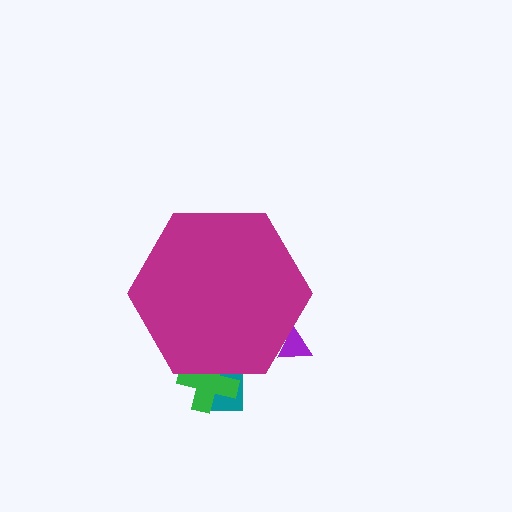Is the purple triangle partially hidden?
Yes, the purple triangle is partially hidden behind the magenta hexagon.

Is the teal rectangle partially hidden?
Yes, the teal rectangle is partially hidden behind the magenta hexagon.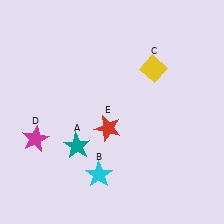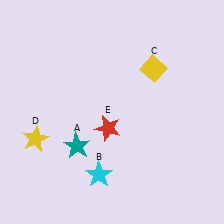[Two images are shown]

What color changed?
The star (D) changed from magenta in Image 1 to yellow in Image 2.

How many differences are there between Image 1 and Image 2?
There is 1 difference between the two images.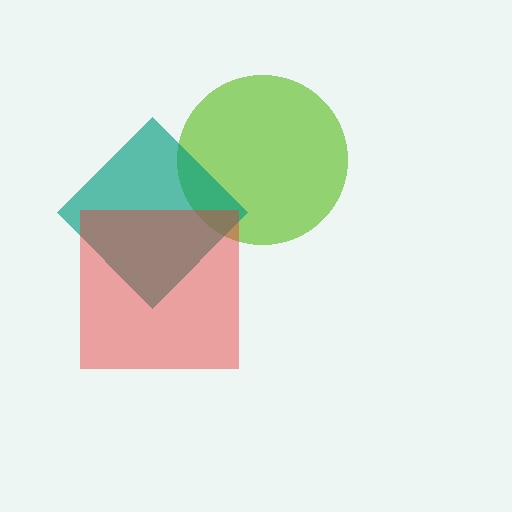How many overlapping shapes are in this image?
There are 3 overlapping shapes in the image.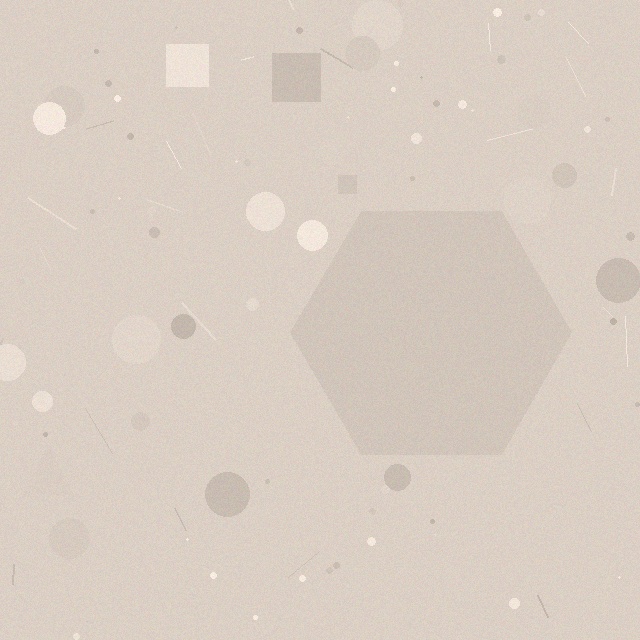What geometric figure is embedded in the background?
A hexagon is embedded in the background.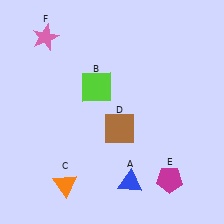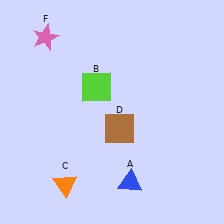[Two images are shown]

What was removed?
The magenta pentagon (E) was removed in Image 2.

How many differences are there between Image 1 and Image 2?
There is 1 difference between the two images.